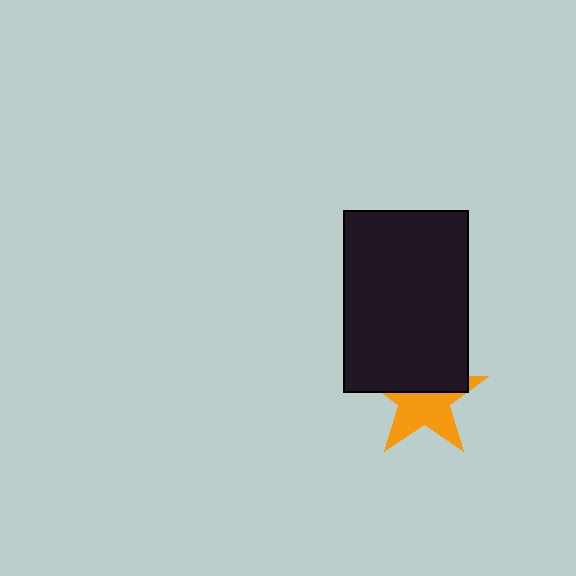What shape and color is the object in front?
The object in front is a black rectangle.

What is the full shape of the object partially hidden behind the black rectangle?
The partially hidden object is an orange star.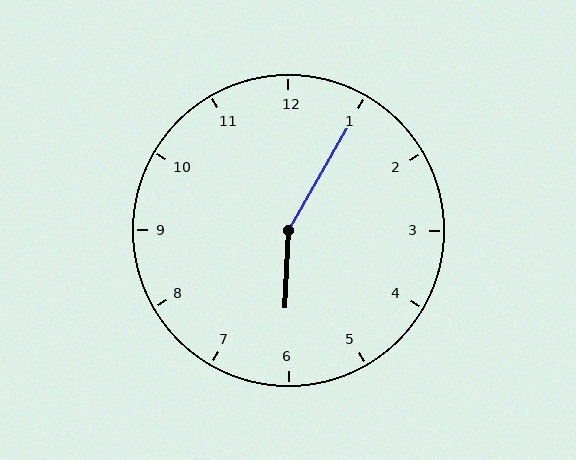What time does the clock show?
6:05.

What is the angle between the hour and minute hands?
Approximately 152 degrees.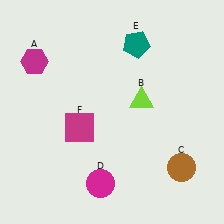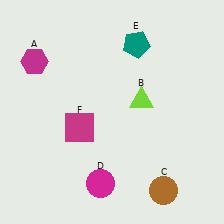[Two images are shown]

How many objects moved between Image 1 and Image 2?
1 object moved between the two images.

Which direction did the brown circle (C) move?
The brown circle (C) moved down.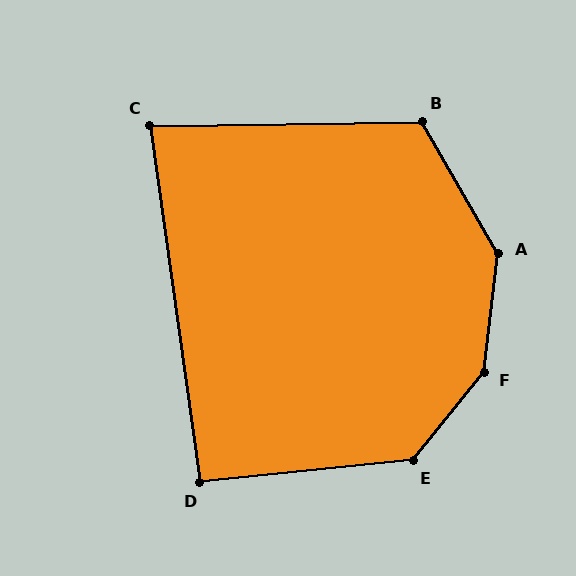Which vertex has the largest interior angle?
F, at approximately 148 degrees.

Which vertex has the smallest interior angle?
C, at approximately 83 degrees.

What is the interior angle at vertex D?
Approximately 92 degrees (approximately right).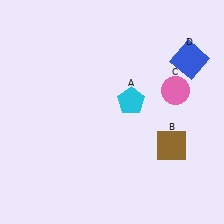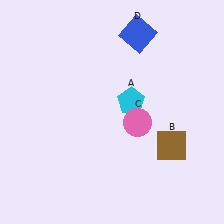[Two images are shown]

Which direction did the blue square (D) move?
The blue square (D) moved left.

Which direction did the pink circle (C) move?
The pink circle (C) moved left.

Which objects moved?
The objects that moved are: the pink circle (C), the blue square (D).